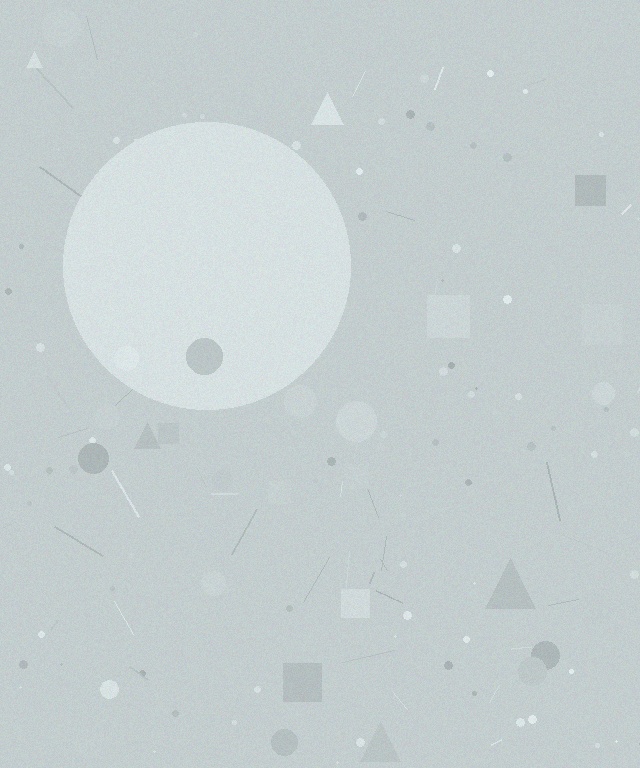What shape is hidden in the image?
A circle is hidden in the image.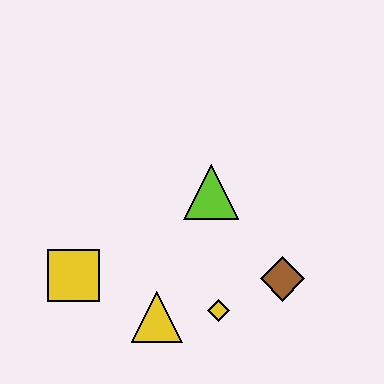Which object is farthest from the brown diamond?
The yellow square is farthest from the brown diamond.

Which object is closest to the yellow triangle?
The yellow diamond is closest to the yellow triangle.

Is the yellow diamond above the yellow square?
No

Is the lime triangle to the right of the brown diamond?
No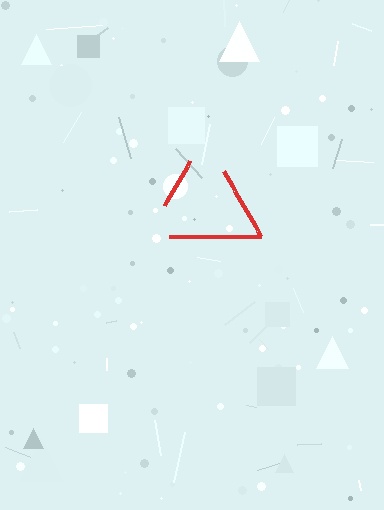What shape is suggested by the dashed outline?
The dashed outline suggests a triangle.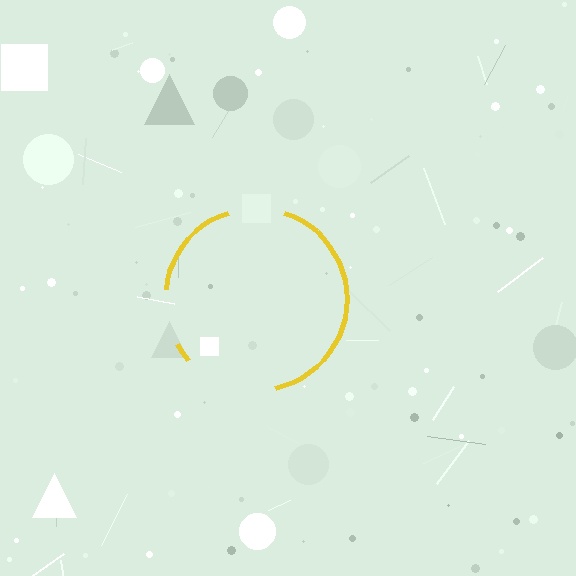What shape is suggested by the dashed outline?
The dashed outline suggests a circle.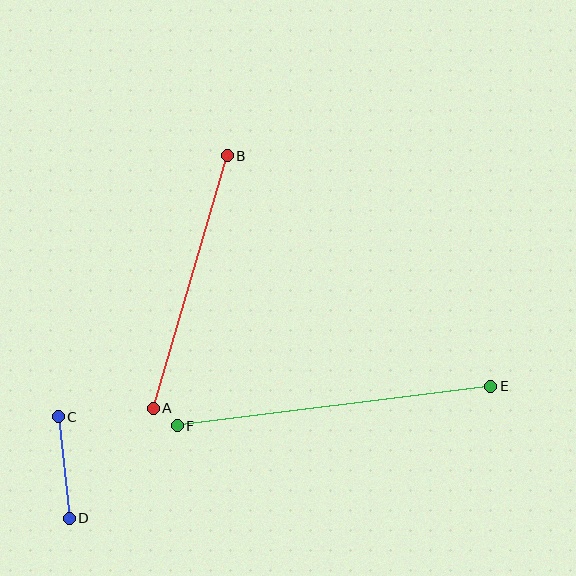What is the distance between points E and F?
The distance is approximately 316 pixels.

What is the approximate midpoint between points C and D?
The midpoint is at approximately (64, 468) pixels.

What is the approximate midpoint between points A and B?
The midpoint is at approximately (190, 282) pixels.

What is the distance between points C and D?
The distance is approximately 102 pixels.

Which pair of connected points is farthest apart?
Points E and F are farthest apart.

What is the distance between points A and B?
The distance is approximately 263 pixels.